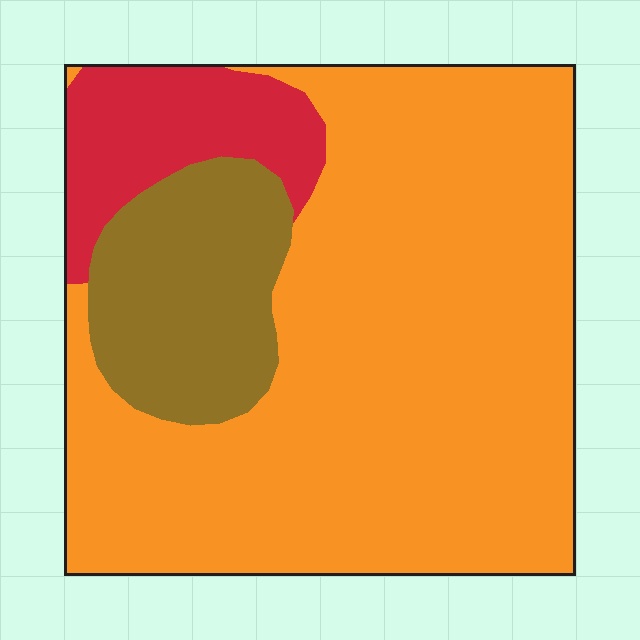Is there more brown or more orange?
Orange.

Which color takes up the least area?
Red, at roughly 10%.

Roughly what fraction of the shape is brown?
Brown covers about 15% of the shape.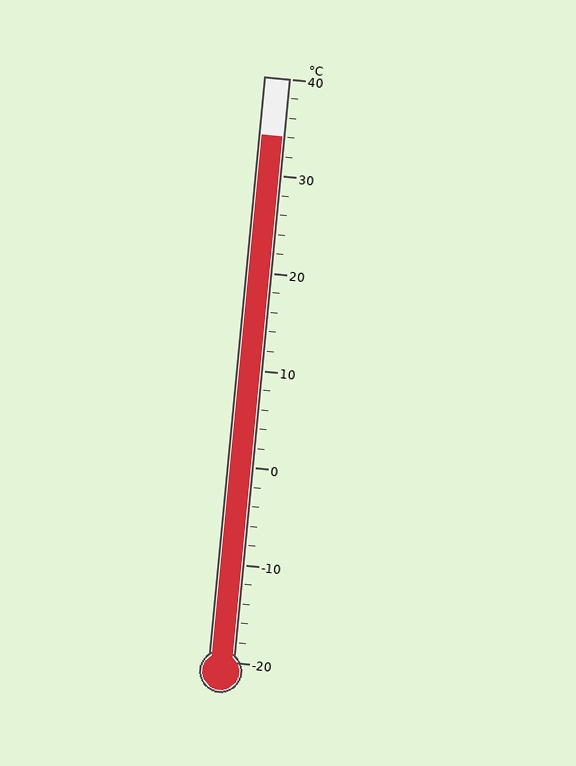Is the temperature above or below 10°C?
The temperature is above 10°C.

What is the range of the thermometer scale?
The thermometer scale ranges from -20°C to 40°C.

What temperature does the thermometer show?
The thermometer shows approximately 34°C.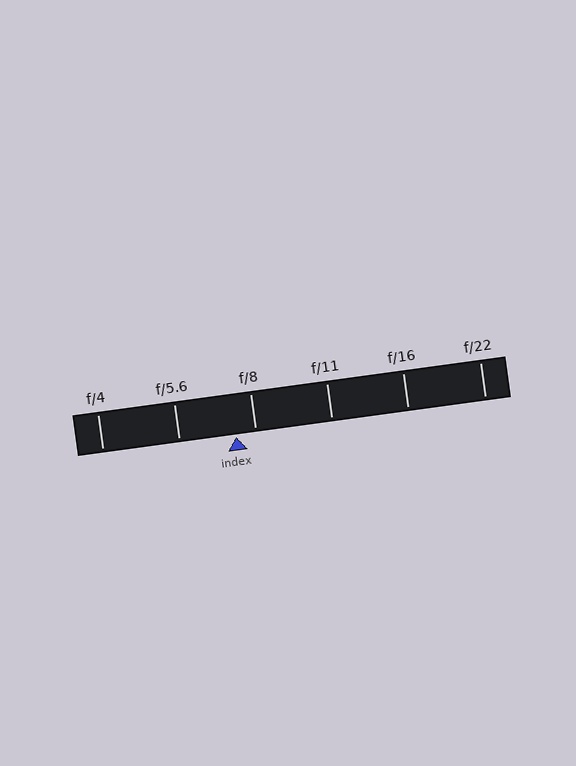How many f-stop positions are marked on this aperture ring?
There are 6 f-stop positions marked.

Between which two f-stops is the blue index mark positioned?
The index mark is between f/5.6 and f/8.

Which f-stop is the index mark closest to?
The index mark is closest to f/8.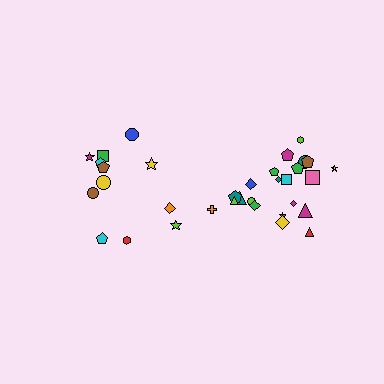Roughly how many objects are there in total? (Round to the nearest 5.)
Roughly 35 objects in total.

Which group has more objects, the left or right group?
The right group.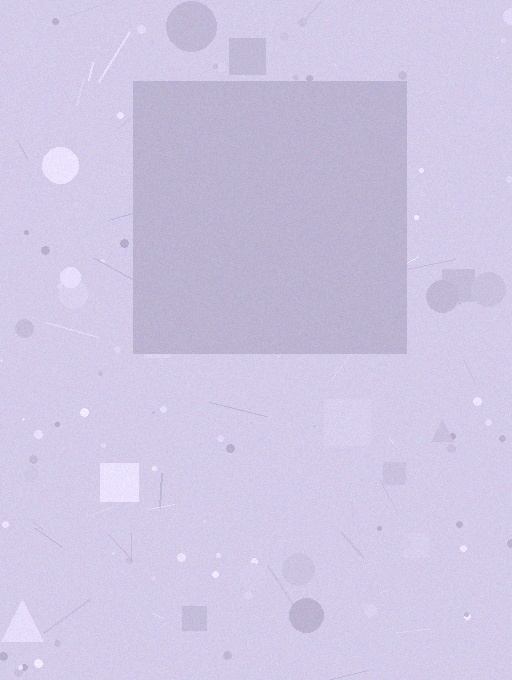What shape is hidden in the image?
A square is hidden in the image.